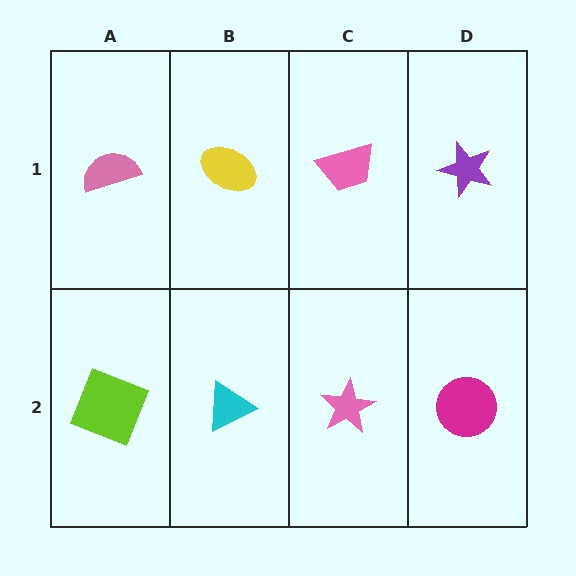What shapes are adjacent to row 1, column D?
A magenta circle (row 2, column D), a pink trapezoid (row 1, column C).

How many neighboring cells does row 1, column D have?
2.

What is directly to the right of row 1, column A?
A yellow ellipse.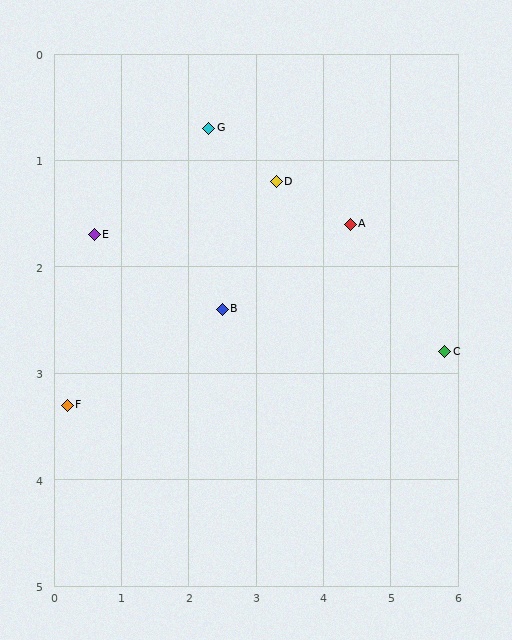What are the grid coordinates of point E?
Point E is at approximately (0.6, 1.7).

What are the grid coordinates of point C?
Point C is at approximately (5.8, 2.8).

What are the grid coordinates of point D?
Point D is at approximately (3.3, 1.2).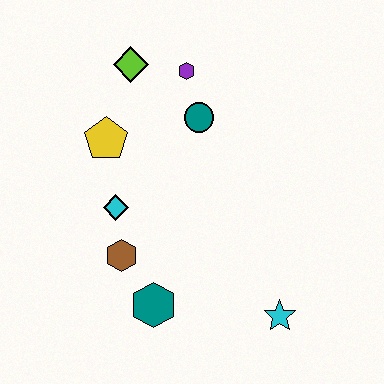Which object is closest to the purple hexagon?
The teal circle is closest to the purple hexagon.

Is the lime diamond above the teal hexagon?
Yes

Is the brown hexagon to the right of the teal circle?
No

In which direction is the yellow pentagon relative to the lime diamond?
The yellow pentagon is below the lime diamond.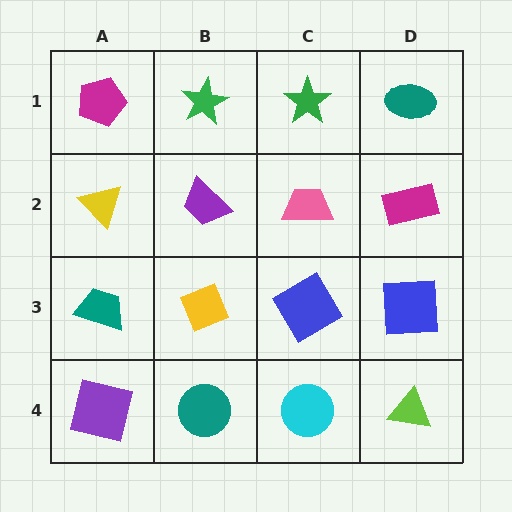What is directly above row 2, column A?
A magenta pentagon.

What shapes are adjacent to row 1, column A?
A yellow triangle (row 2, column A), a green star (row 1, column B).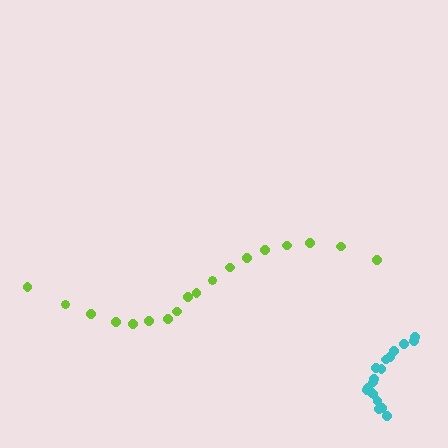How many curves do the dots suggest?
There are 2 distinct paths.